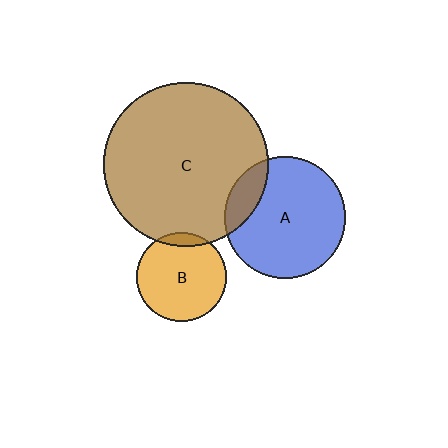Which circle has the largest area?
Circle C (brown).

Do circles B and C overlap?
Yes.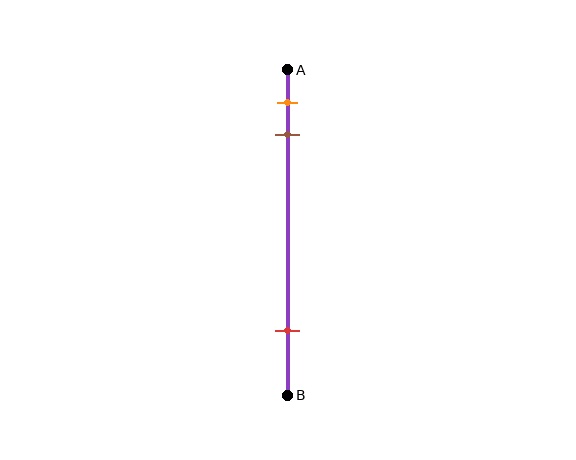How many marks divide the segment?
There are 3 marks dividing the segment.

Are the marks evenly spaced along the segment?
No, the marks are not evenly spaced.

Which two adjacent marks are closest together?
The orange and brown marks are the closest adjacent pair.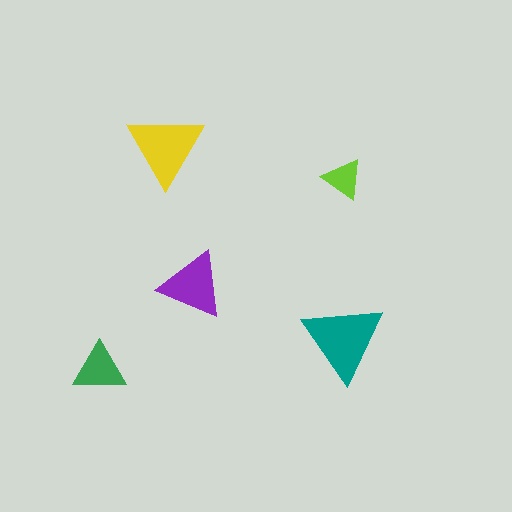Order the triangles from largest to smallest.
the teal one, the yellow one, the purple one, the green one, the lime one.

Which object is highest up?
The yellow triangle is topmost.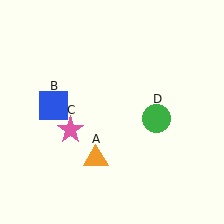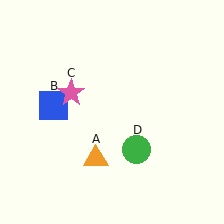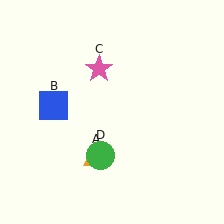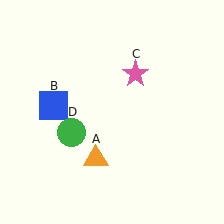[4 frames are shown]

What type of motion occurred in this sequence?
The pink star (object C), green circle (object D) rotated clockwise around the center of the scene.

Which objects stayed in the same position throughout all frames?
Orange triangle (object A) and blue square (object B) remained stationary.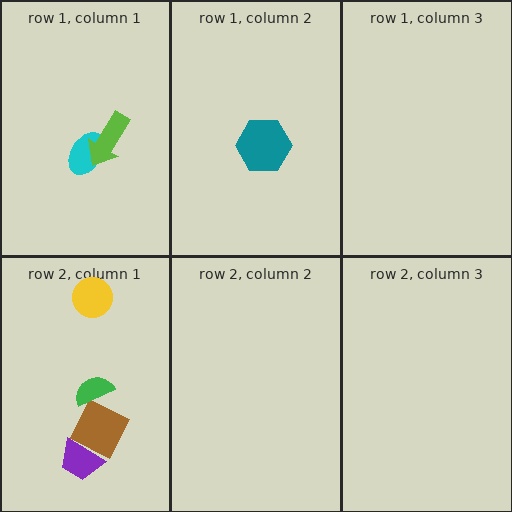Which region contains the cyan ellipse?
The row 1, column 1 region.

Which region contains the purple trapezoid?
The row 2, column 1 region.